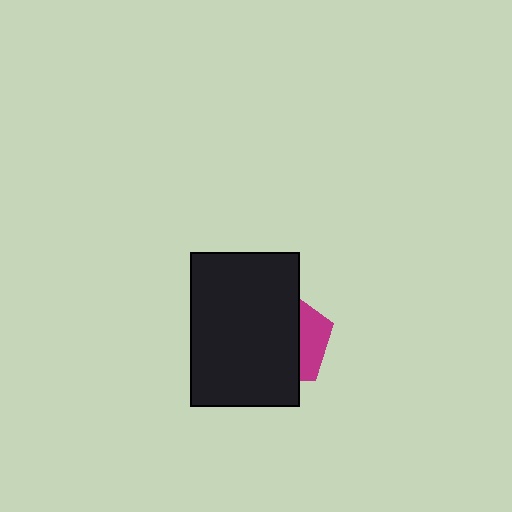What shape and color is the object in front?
The object in front is a black rectangle.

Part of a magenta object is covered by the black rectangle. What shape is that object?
It is a pentagon.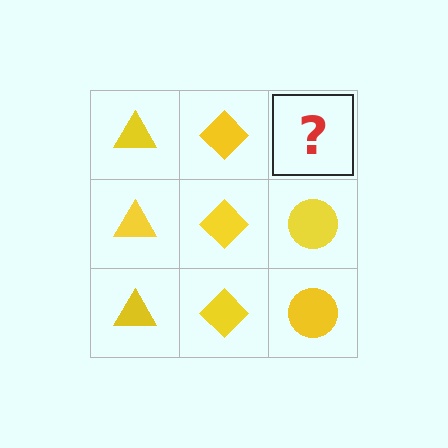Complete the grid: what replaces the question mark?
The question mark should be replaced with a yellow circle.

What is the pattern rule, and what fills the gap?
The rule is that each column has a consistent shape. The gap should be filled with a yellow circle.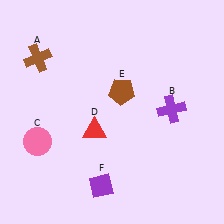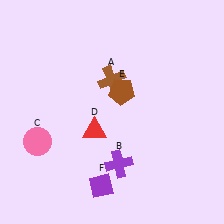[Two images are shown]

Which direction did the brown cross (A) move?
The brown cross (A) moved right.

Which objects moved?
The objects that moved are: the brown cross (A), the purple cross (B).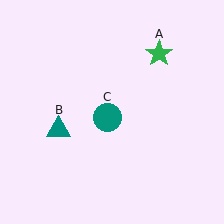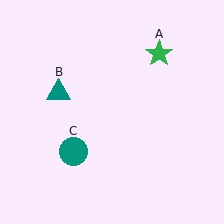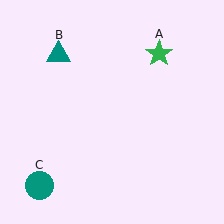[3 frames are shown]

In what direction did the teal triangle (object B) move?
The teal triangle (object B) moved up.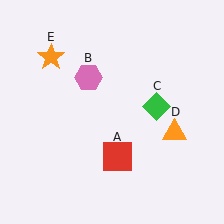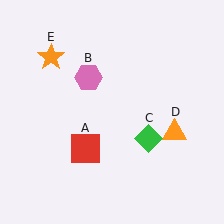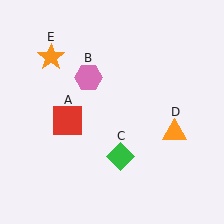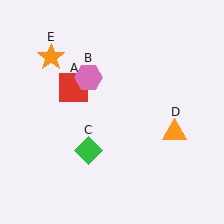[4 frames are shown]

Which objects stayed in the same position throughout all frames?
Pink hexagon (object B) and orange triangle (object D) and orange star (object E) remained stationary.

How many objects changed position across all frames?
2 objects changed position: red square (object A), green diamond (object C).